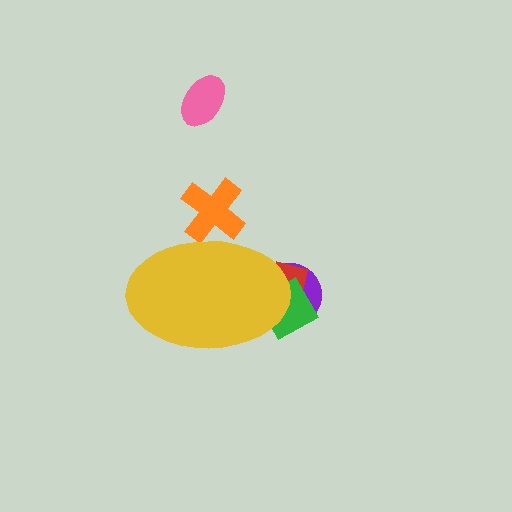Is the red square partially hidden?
Yes, the red square is partially hidden behind the yellow ellipse.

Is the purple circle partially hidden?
Yes, the purple circle is partially hidden behind the yellow ellipse.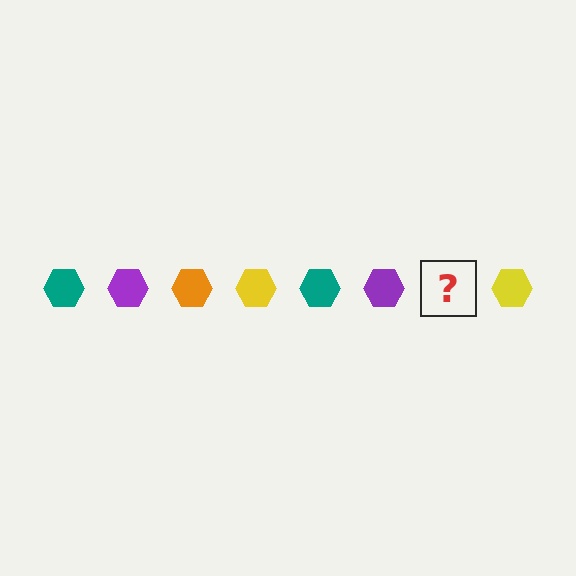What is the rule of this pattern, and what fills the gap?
The rule is that the pattern cycles through teal, purple, orange, yellow hexagons. The gap should be filled with an orange hexagon.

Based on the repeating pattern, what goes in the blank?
The blank should be an orange hexagon.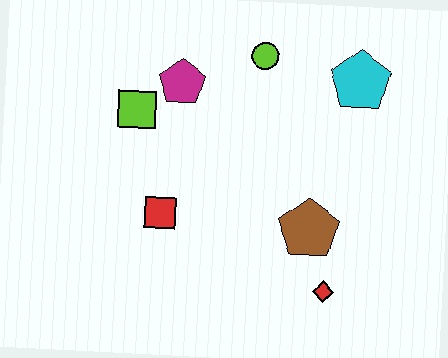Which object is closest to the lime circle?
The magenta pentagon is closest to the lime circle.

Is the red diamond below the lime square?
Yes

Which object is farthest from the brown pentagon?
The lime square is farthest from the brown pentagon.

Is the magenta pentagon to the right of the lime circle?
No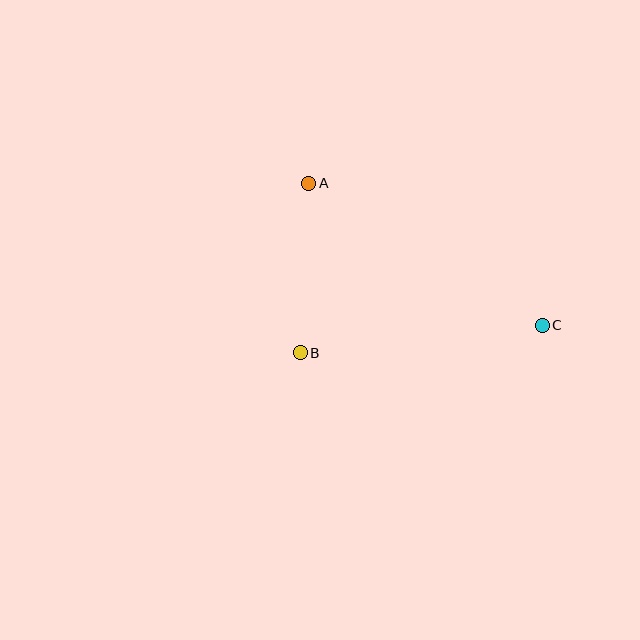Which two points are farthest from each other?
Points A and C are farthest from each other.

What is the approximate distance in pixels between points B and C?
The distance between B and C is approximately 244 pixels.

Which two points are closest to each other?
Points A and B are closest to each other.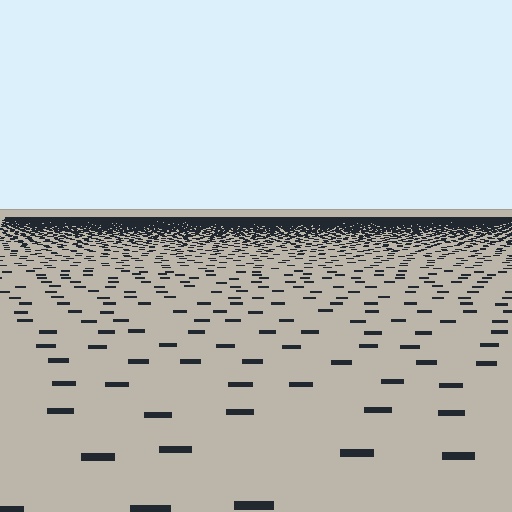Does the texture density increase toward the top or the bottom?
Density increases toward the top.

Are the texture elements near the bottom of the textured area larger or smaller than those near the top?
Larger. Near the bottom, elements are closer to the viewer and appear at a bigger on-screen size.